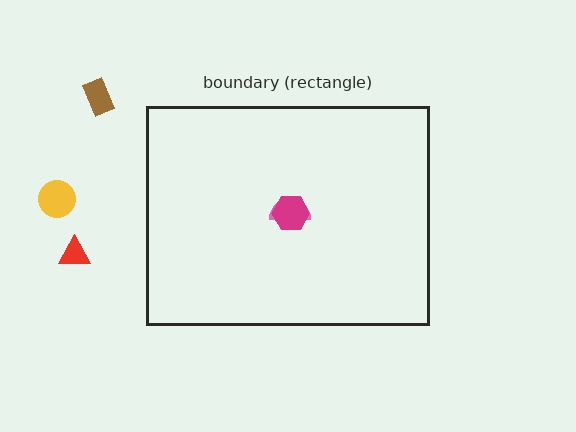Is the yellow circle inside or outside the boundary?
Outside.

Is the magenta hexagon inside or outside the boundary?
Inside.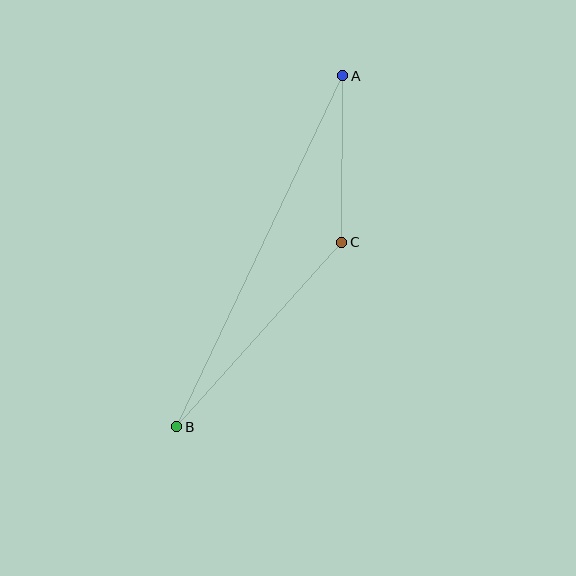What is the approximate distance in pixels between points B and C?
The distance between B and C is approximately 248 pixels.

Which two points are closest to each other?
Points A and C are closest to each other.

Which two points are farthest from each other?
Points A and B are farthest from each other.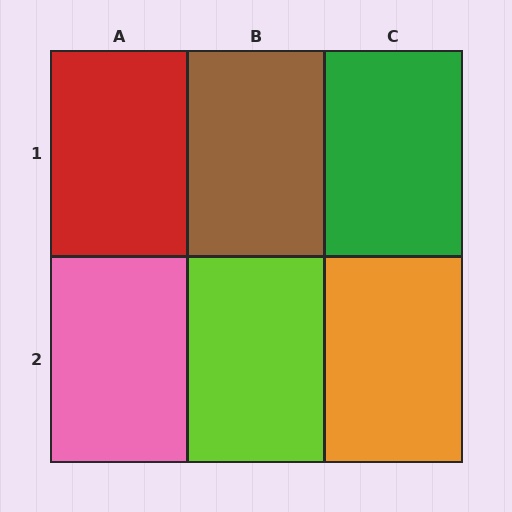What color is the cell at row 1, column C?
Green.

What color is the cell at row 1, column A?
Red.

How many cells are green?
1 cell is green.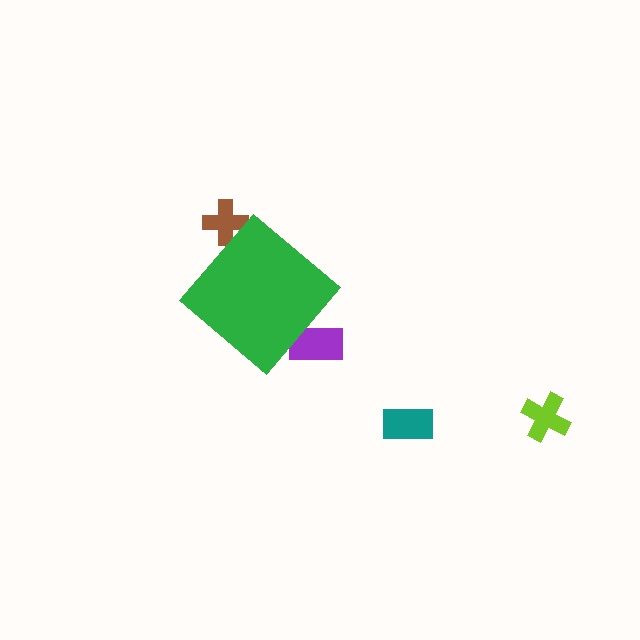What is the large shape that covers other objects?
A green diamond.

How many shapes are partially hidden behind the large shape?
2 shapes are partially hidden.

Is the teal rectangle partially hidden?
No, the teal rectangle is fully visible.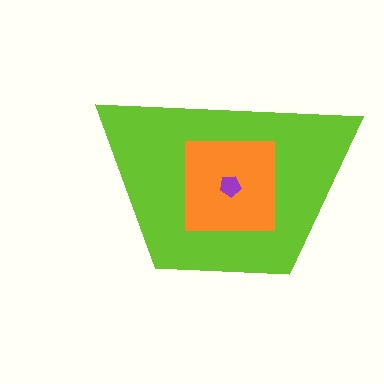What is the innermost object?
The purple pentagon.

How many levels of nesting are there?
3.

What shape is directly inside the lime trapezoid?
The orange square.